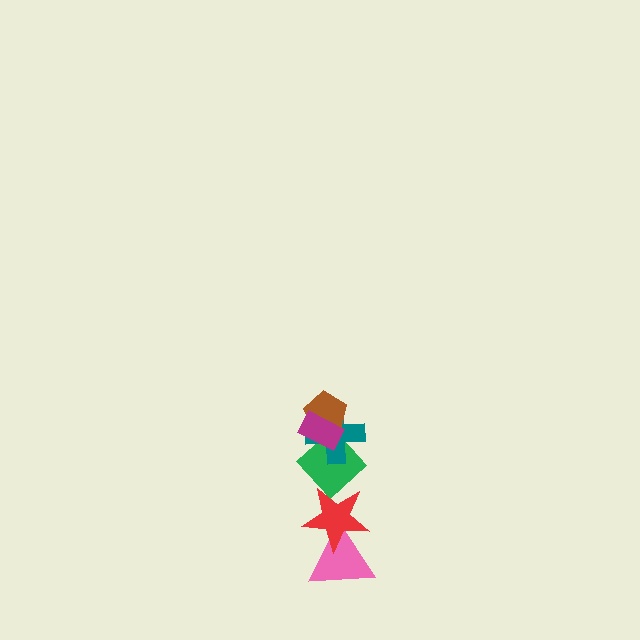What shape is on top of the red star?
The green diamond is on top of the red star.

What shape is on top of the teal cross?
The brown pentagon is on top of the teal cross.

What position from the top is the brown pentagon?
The brown pentagon is 2nd from the top.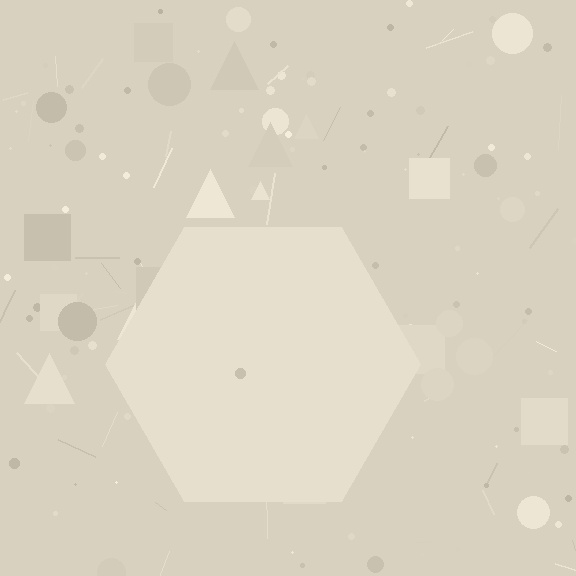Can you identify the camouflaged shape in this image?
The camouflaged shape is a hexagon.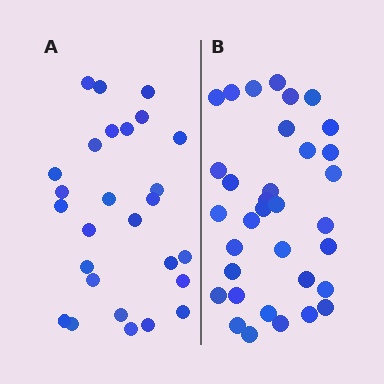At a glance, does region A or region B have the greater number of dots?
Region B (the right region) has more dots.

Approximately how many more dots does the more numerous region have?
Region B has roughly 8 or so more dots than region A.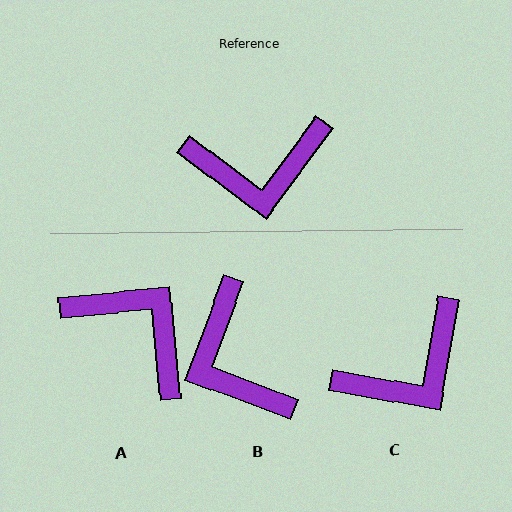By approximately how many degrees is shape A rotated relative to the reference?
Approximately 132 degrees counter-clockwise.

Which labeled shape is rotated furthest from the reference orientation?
A, about 132 degrees away.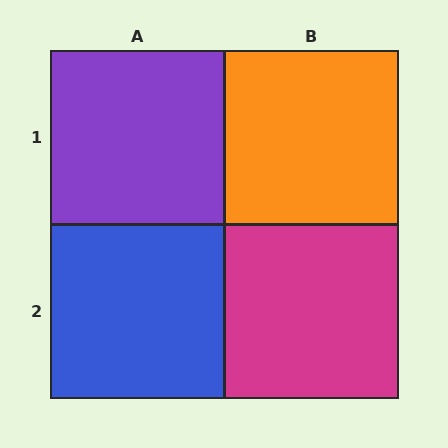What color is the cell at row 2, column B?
Magenta.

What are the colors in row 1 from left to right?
Purple, orange.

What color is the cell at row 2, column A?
Blue.